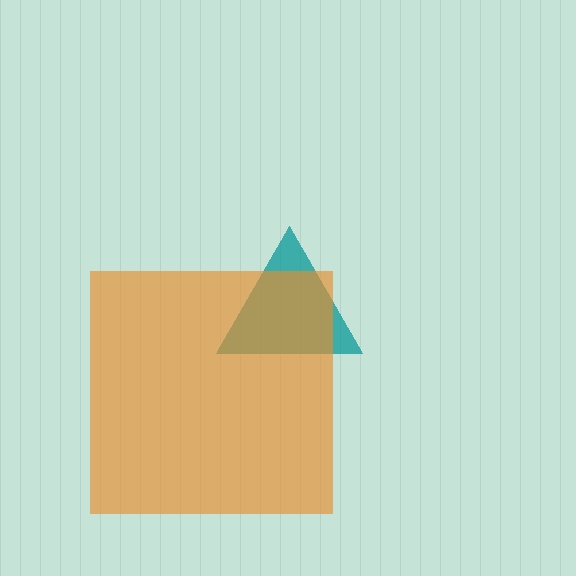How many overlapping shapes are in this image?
There are 2 overlapping shapes in the image.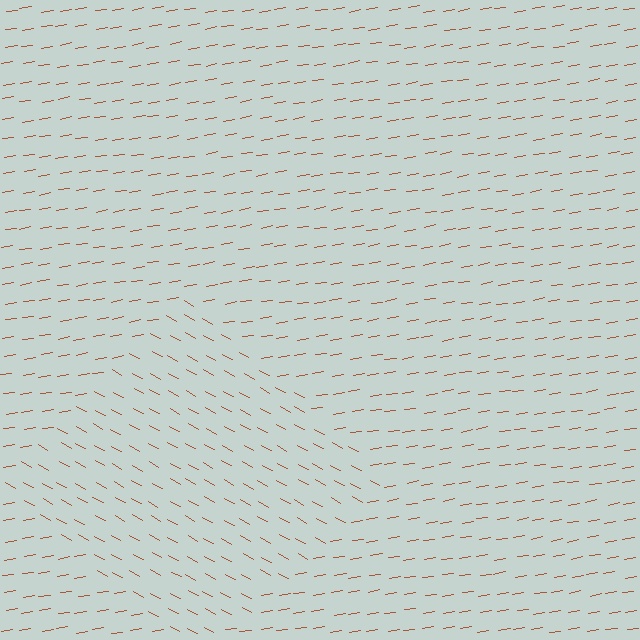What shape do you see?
I see a diamond.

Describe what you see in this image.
The image is filled with small brown line segments. A diamond region in the image has lines oriented differently from the surrounding lines, creating a visible texture boundary.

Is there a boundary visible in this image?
Yes, there is a texture boundary formed by a change in line orientation.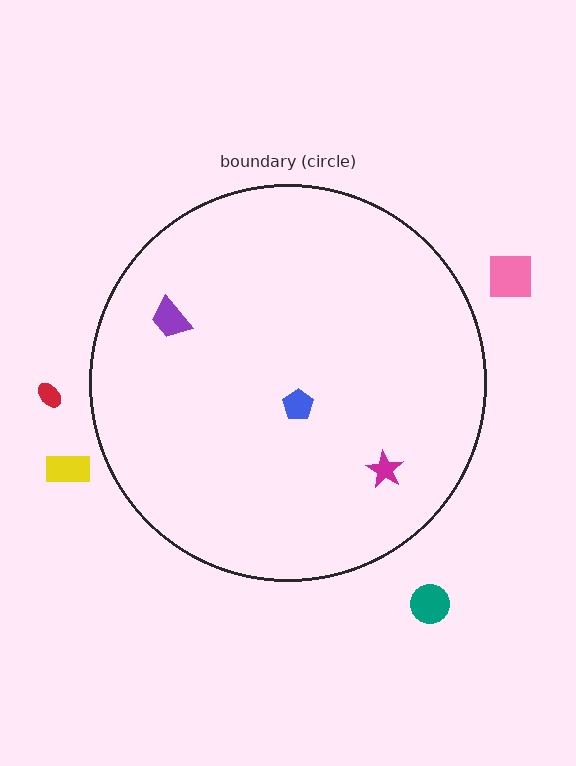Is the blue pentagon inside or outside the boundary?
Inside.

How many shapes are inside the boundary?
3 inside, 4 outside.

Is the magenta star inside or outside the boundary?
Inside.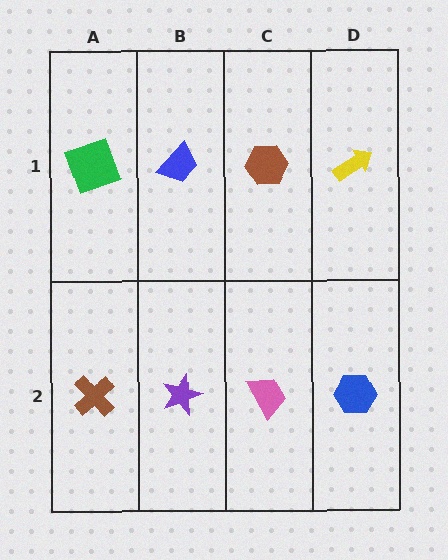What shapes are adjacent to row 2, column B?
A blue trapezoid (row 1, column B), a brown cross (row 2, column A), a pink trapezoid (row 2, column C).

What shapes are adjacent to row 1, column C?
A pink trapezoid (row 2, column C), a blue trapezoid (row 1, column B), a yellow arrow (row 1, column D).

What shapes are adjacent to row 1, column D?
A blue hexagon (row 2, column D), a brown hexagon (row 1, column C).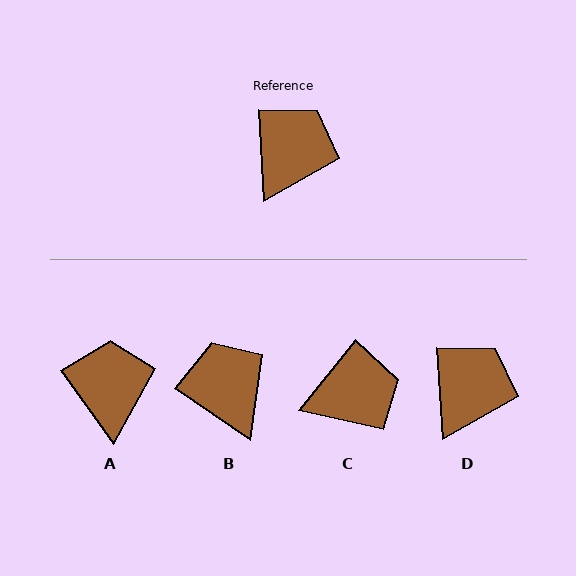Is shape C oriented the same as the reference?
No, it is off by about 42 degrees.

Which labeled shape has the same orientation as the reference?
D.